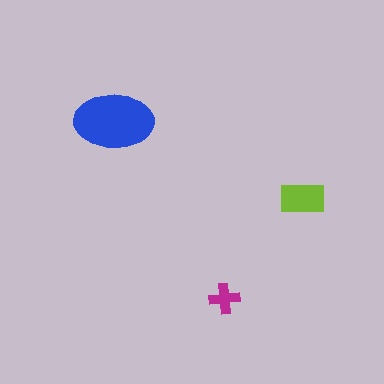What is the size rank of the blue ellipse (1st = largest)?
1st.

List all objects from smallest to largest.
The magenta cross, the lime rectangle, the blue ellipse.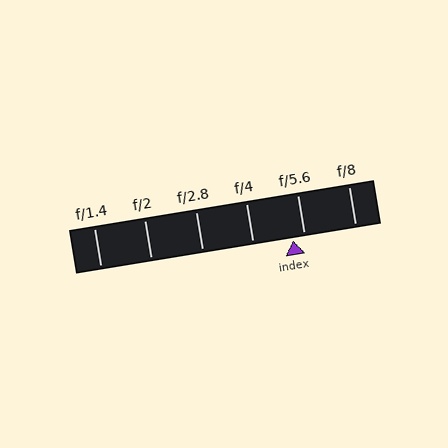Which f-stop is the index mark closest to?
The index mark is closest to f/5.6.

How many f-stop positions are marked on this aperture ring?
There are 6 f-stop positions marked.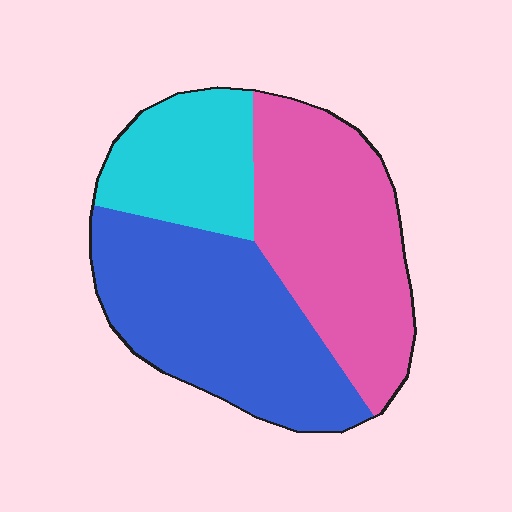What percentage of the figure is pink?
Pink covers around 40% of the figure.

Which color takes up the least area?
Cyan, at roughly 20%.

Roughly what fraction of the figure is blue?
Blue takes up about two fifths (2/5) of the figure.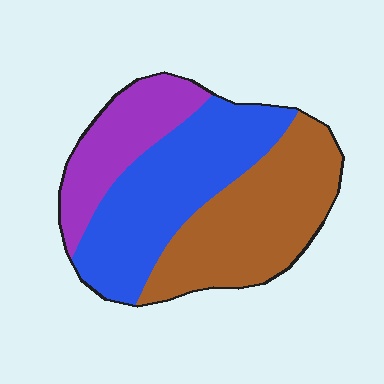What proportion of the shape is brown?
Brown takes up about two fifths (2/5) of the shape.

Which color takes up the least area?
Purple, at roughly 20%.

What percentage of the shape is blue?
Blue takes up about two fifths (2/5) of the shape.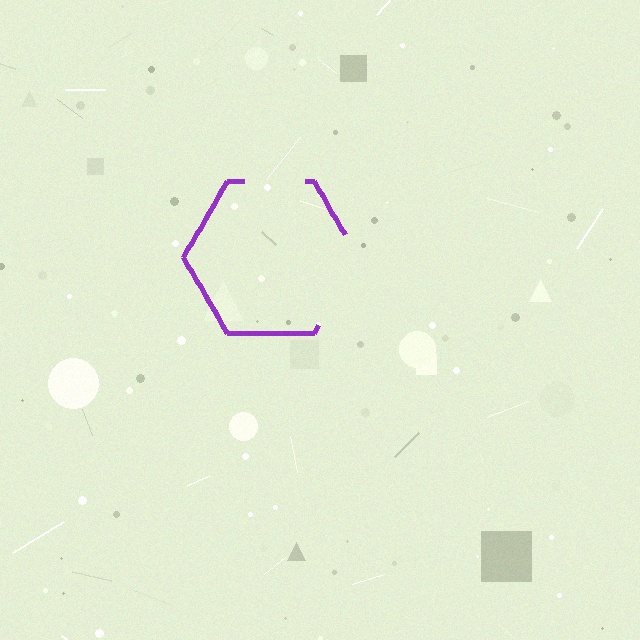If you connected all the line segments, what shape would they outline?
They would outline a hexagon.